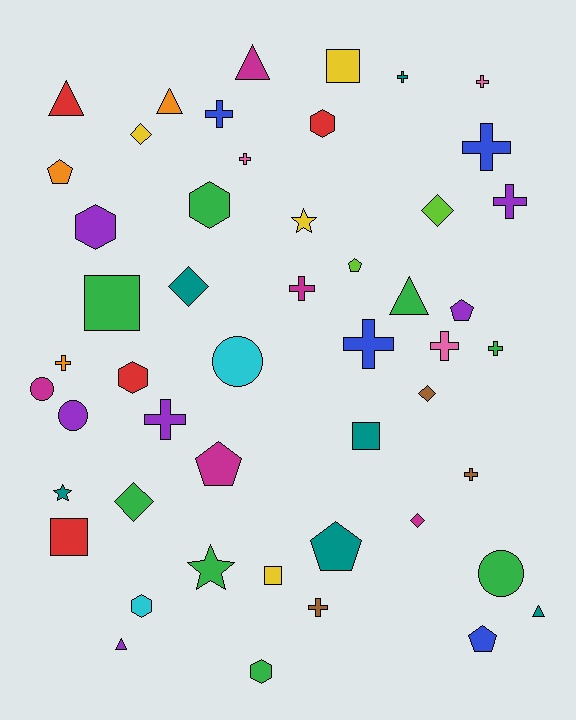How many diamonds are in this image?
There are 6 diamonds.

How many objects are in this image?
There are 50 objects.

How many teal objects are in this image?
There are 6 teal objects.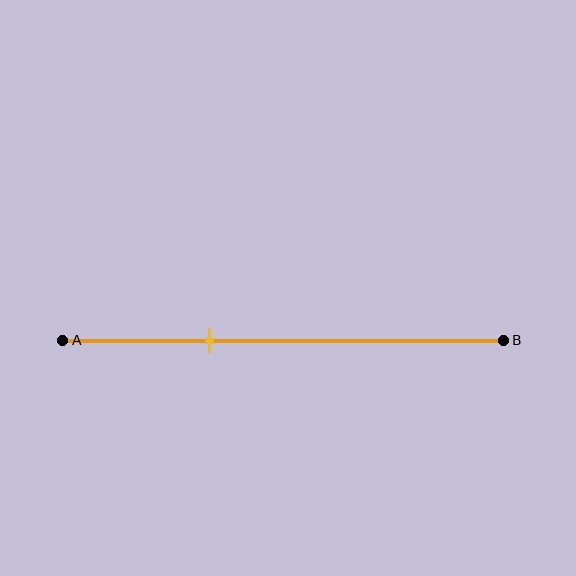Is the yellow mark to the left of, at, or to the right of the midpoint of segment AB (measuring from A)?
The yellow mark is to the left of the midpoint of segment AB.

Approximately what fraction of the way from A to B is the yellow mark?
The yellow mark is approximately 35% of the way from A to B.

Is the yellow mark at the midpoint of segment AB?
No, the mark is at about 35% from A, not at the 50% midpoint.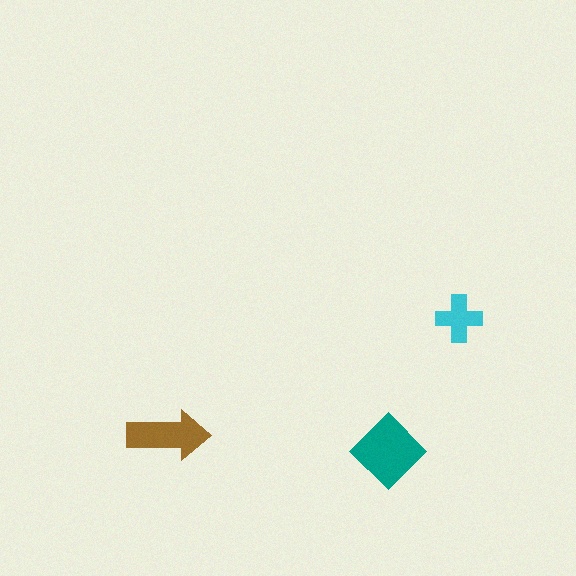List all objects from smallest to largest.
The cyan cross, the brown arrow, the teal diamond.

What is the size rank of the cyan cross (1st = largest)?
3rd.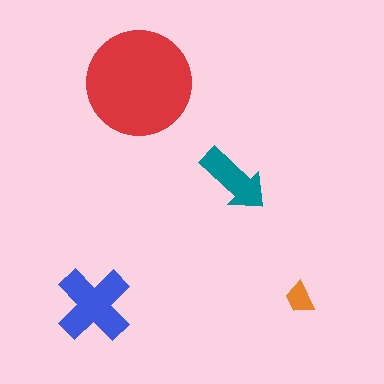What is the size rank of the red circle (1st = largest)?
1st.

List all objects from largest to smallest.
The red circle, the blue cross, the teal arrow, the orange trapezoid.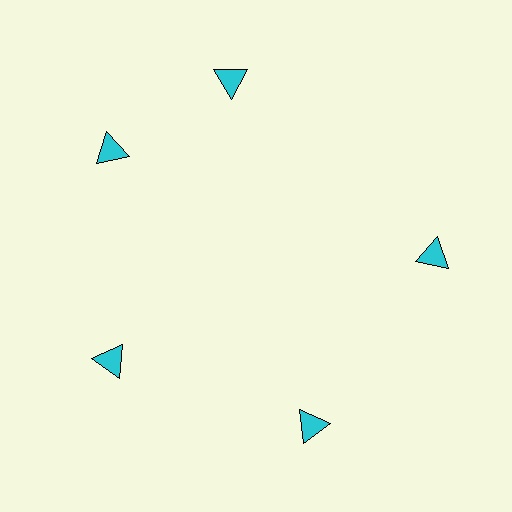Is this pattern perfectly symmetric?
No. The 5 cyan triangles are arranged in a ring, but one element near the 1 o'clock position is rotated out of alignment along the ring, breaking the 5-fold rotational symmetry.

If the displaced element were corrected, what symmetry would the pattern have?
It would have 5-fold rotational symmetry — the pattern would map onto itself every 72 degrees.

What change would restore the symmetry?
The symmetry would be restored by rotating it back into even spacing with its neighbors so that all 5 triangles sit at equal angles and equal distance from the center.